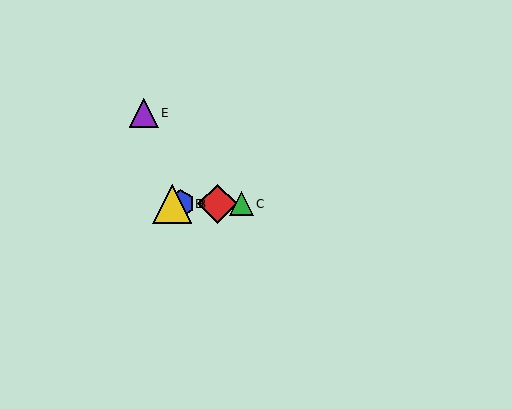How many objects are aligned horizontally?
4 objects (A, B, C, D) are aligned horizontally.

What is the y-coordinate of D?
Object D is at y≈204.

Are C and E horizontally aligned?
No, C is at y≈204 and E is at y≈113.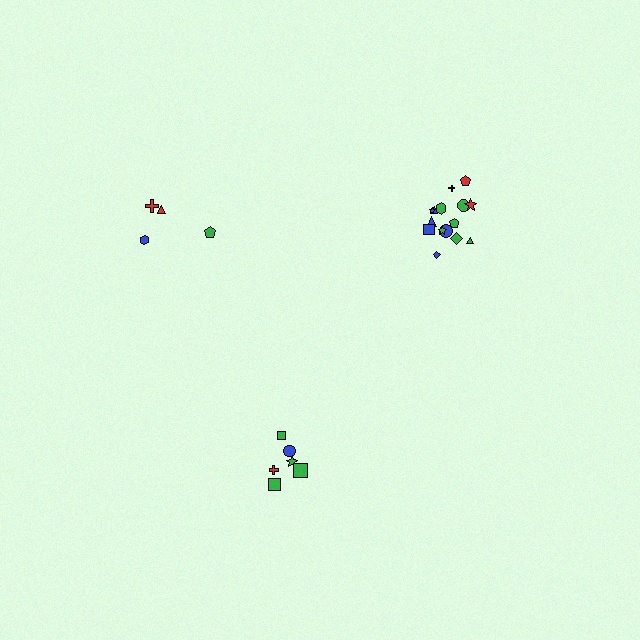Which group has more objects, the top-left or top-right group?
The top-right group.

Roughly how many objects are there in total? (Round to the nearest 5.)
Roughly 25 objects in total.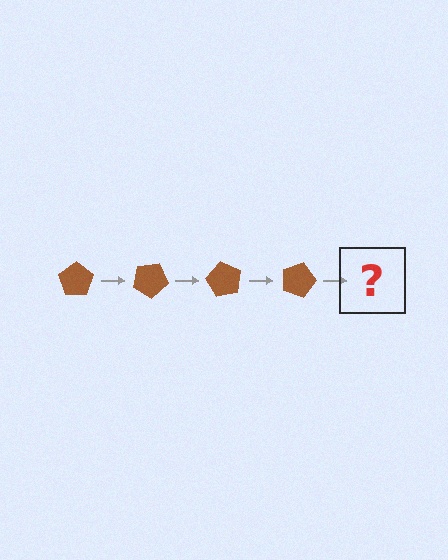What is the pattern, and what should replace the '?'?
The pattern is that the pentagon rotates 30 degrees each step. The '?' should be a brown pentagon rotated 120 degrees.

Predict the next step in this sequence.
The next step is a brown pentagon rotated 120 degrees.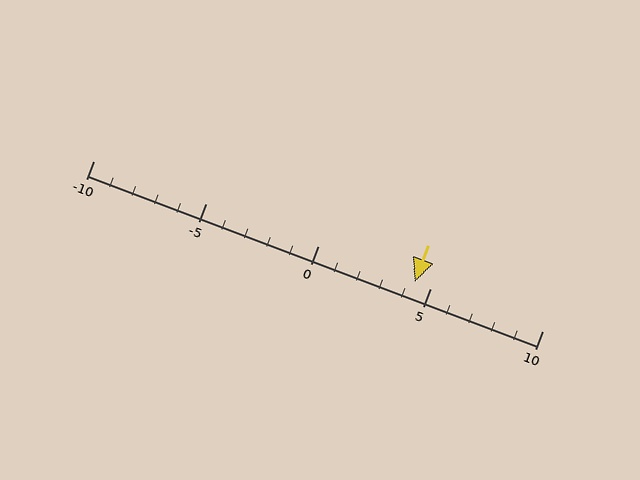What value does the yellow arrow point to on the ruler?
The yellow arrow points to approximately 4.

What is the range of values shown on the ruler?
The ruler shows values from -10 to 10.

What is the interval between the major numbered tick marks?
The major tick marks are spaced 5 units apart.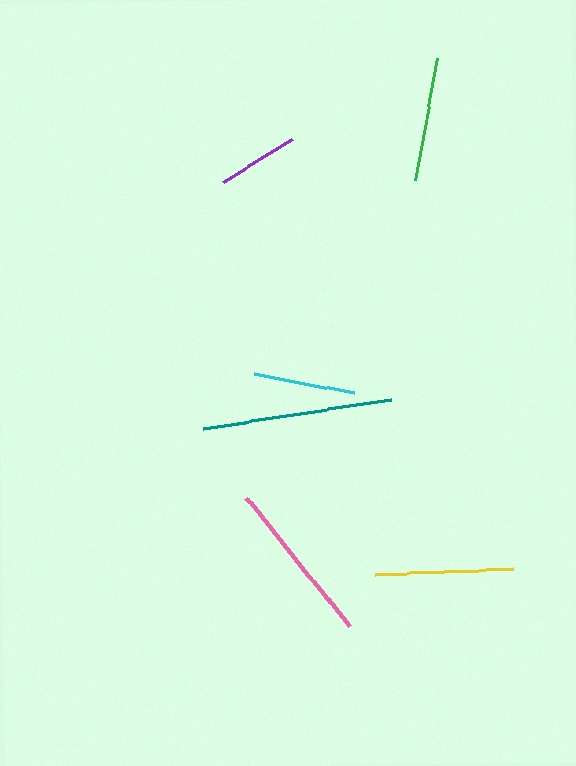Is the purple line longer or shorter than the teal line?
The teal line is longer than the purple line.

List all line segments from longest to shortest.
From longest to shortest: teal, pink, yellow, green, cyan, purple.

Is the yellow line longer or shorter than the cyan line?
The yellow line is longer than the cyan line.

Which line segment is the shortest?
The purple line is the shortest at approximately 81 pixels.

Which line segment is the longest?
The teal line is the longest at approximately 191 pixels.